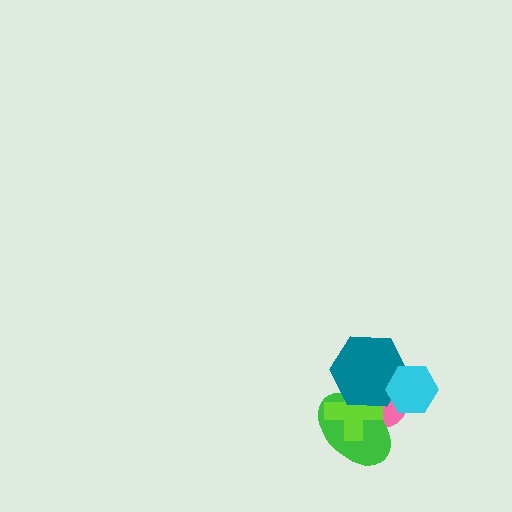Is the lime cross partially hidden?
Yes, it is partially covered by another shape.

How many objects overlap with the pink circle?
4 objects overlap with the pink circle.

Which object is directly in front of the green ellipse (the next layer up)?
The lime cross is directly in front of the green ellipse.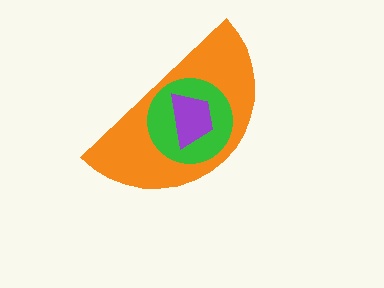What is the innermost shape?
The purple trapezoid.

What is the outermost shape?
The orange semicircle.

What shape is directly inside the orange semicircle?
The green circle.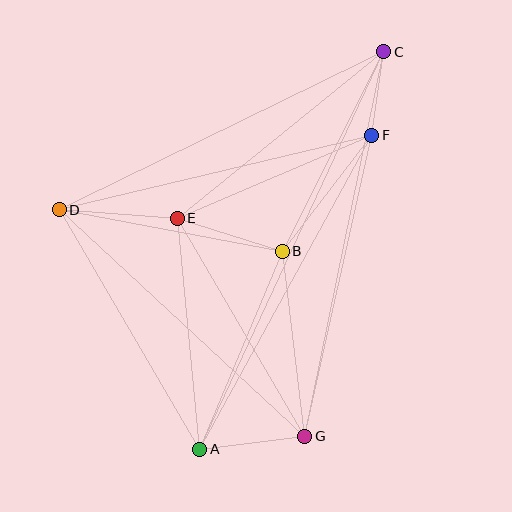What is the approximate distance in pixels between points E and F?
The distance between E and F is approximately 211 pixels.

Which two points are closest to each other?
Points C and F are closest to each other.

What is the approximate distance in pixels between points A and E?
The distance between A and E is approximately 232 pixels.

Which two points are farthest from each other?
Points A and C are farthest from each other.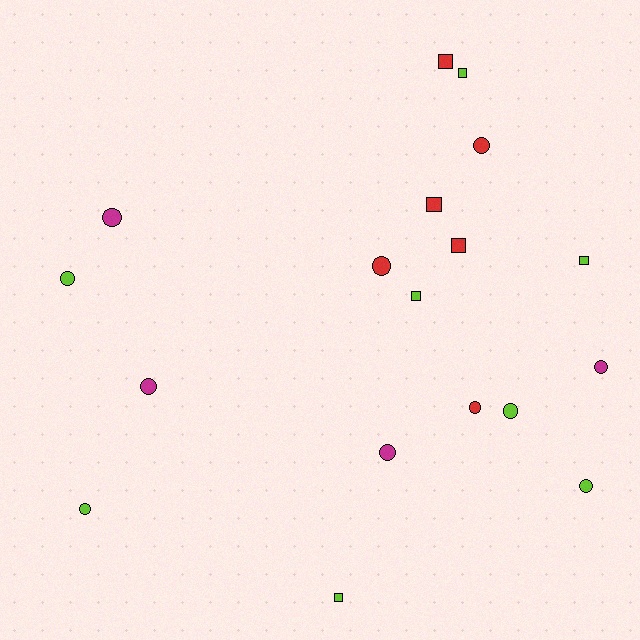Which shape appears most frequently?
Circle, with 11 objects.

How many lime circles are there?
There are 4 lime circles.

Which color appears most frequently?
Lime, with 8 objects.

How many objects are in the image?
There are 18 objects.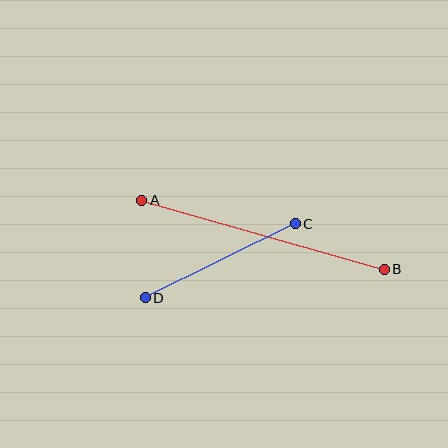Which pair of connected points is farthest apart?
Points A and B are farthest apart.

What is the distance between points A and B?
The distance is approximately 252 pixels.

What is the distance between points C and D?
The distance is approximately 167 pixels.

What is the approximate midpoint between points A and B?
The midpoint is at approximately (263, 235) pixels.